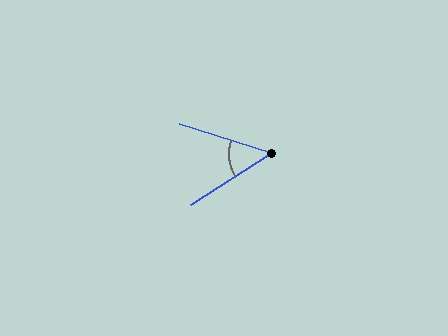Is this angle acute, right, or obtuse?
It is acute.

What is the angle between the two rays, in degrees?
Approximately 50 degrees.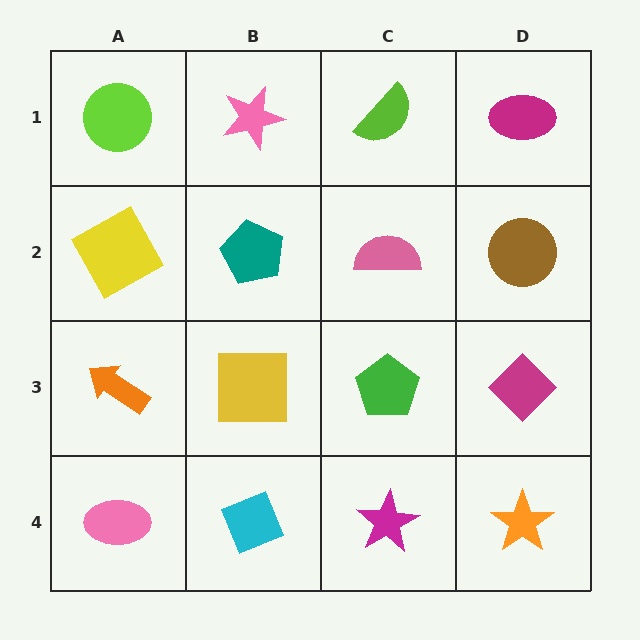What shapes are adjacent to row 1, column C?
A pink semicircle (row 2, column C), a pink star (row 1, column B), a magenta ellipse (row 1, column D).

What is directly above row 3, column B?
A teal pentagon.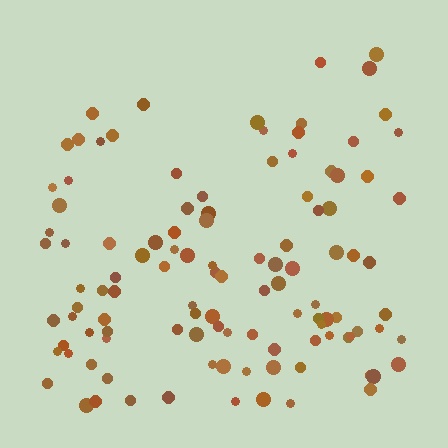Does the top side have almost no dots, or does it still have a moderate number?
Still a moderate number, just noticeably fewer than the bottom.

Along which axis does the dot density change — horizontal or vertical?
Vertical.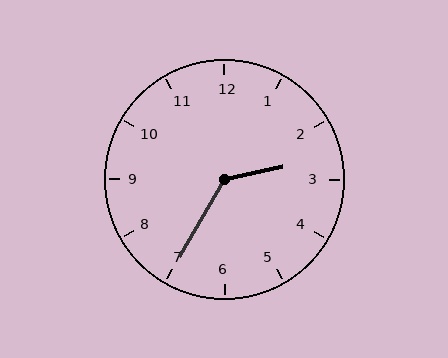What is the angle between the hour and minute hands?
Approximately 132 degrees.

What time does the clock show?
2:35.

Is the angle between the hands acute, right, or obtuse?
It is obtuse.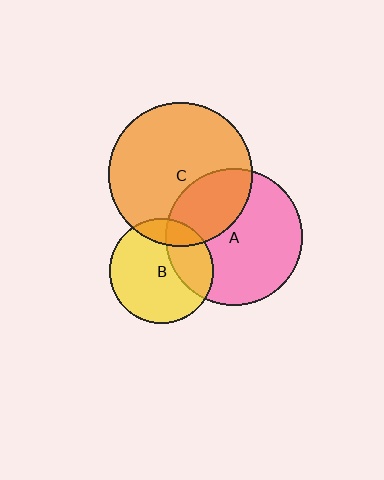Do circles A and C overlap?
Yes.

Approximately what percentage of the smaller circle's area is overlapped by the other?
Approximately 30%.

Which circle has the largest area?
Circle C (orange).